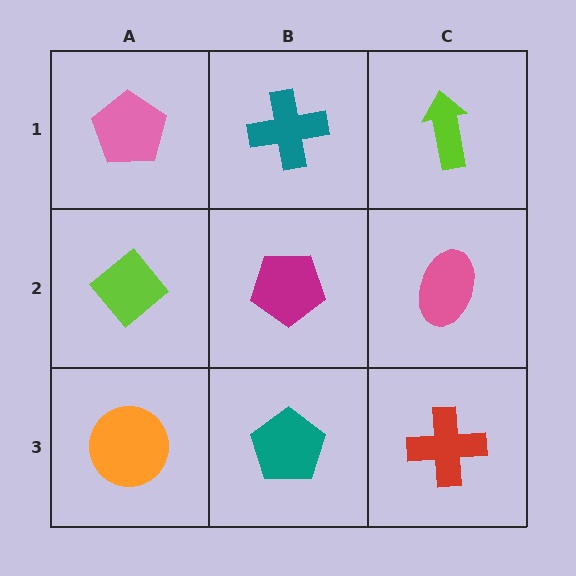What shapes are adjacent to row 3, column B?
A magenta pentagon (row 2, column B), an orange circle (row 3, column A), a red cross (row 3, column C).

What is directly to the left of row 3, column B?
An orange circle.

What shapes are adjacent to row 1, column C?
A pink ellipse (row 2, column C), a teal cross (row 1, column B).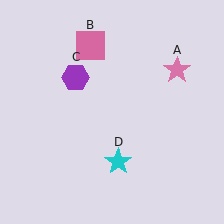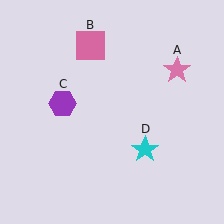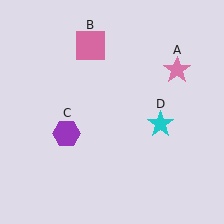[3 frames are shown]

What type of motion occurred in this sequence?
The purple hexagon (object C), cyan star (object D) rotated counterclockwise around the center of the scene.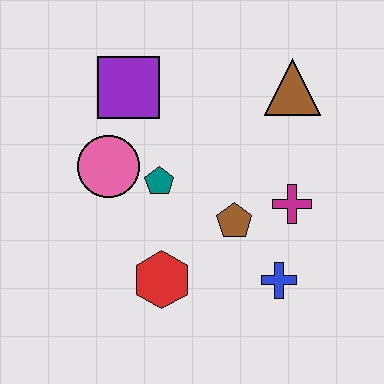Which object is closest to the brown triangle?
The magenta cross is closest to the brown triangle.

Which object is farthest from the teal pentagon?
The brown triangle is farthest from the teal pentagon.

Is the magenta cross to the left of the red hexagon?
No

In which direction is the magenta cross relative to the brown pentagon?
The magenta cross is to the right of the brown pentagon.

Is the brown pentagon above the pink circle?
No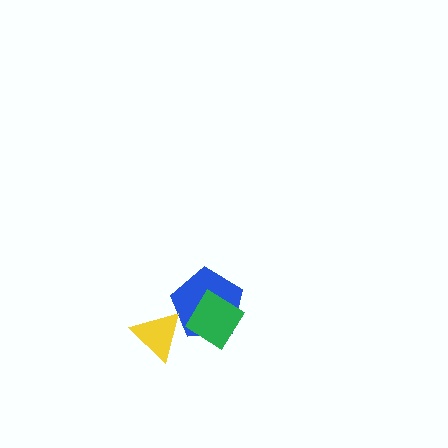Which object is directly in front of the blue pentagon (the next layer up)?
The yellow triangle is directly in front of the blue pentagon.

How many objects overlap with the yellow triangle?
1 object overlaps with the yellow triangle.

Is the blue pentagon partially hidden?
Yes, it is partially covered by another shape.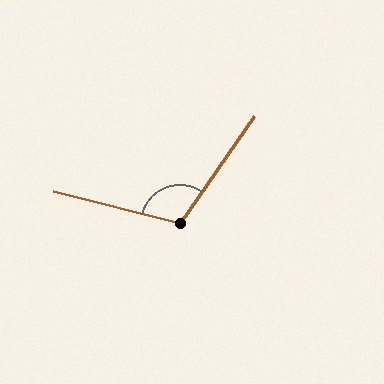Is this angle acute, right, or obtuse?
It is obtuse.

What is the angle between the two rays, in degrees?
Approximately 110 degrees.